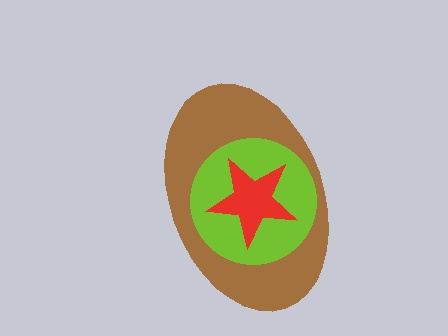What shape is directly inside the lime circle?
The red star.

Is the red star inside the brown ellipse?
Yes.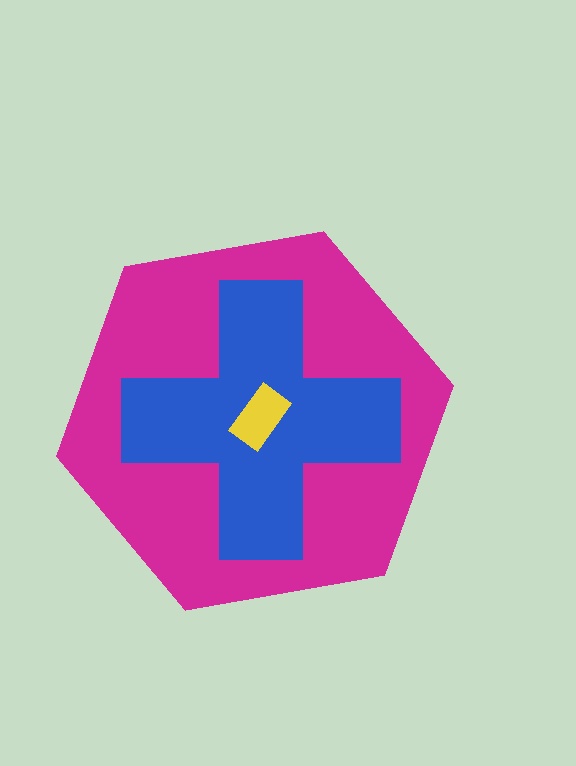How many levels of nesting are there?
3.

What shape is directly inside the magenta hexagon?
The blue cross.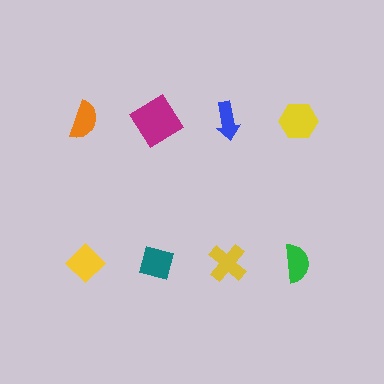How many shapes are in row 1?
4 shapes.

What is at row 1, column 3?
A blue arrow.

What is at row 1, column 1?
An orange semicircle.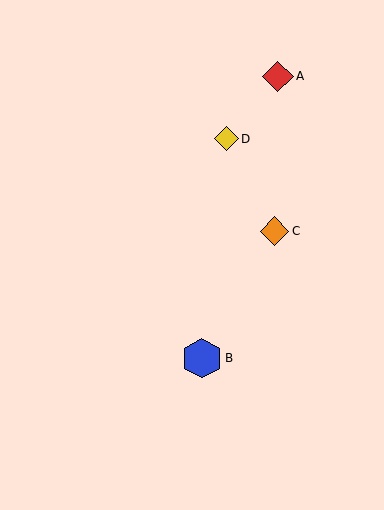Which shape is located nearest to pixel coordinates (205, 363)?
The blue hexagon (labeled B) at (202, 358) is nearest to that location.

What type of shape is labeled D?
Shape D is a yellow diamond.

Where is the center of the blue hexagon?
The center of the blue hexagon is at (202, 358).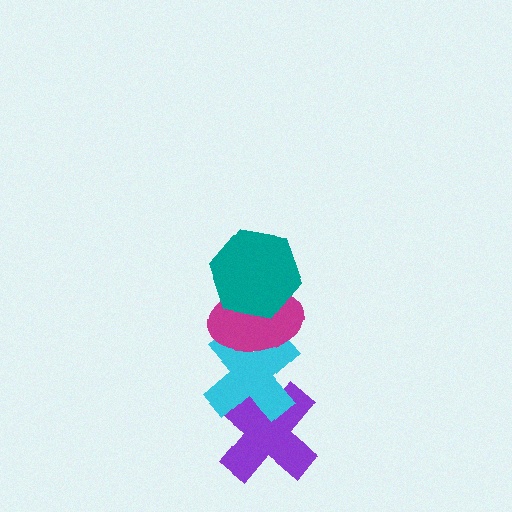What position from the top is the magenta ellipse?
The magenta ellipse is 2nd from the top.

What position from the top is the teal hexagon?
The teal hexagon is 1st from the top.